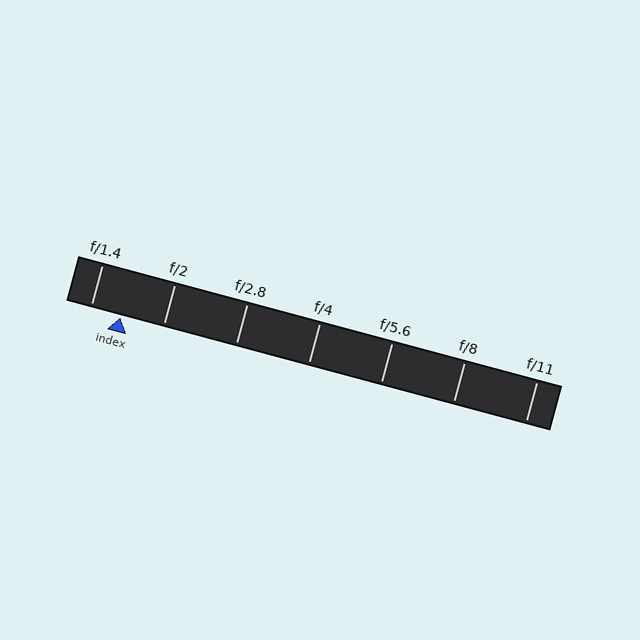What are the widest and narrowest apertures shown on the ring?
The widest aperture shown is f/1.4 and the narrowest is f/11.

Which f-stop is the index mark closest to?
The index mark is closest to f/1.4.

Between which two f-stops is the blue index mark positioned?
The index mark is between f/1.4 and f/2.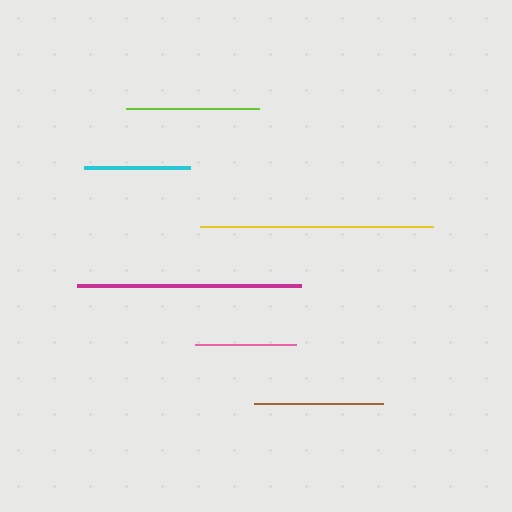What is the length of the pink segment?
The pink segment is approximately 101 pixels long.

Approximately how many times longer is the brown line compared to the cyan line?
The brown line is approximately 1.2 times the length of the cyan line.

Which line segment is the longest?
The yellow line is the longest at approximately 233 pixels.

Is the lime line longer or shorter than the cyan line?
The lime line is longer than the cyan line.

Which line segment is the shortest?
The pink line is the shortest at approximately 101 pixels.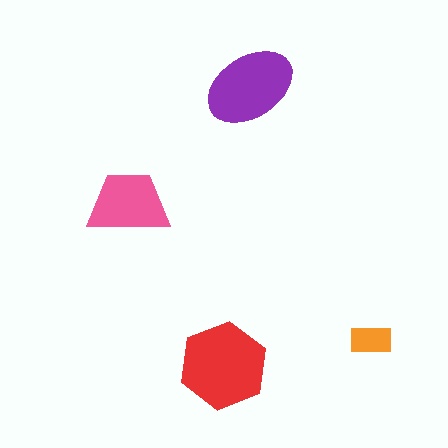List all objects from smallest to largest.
The orange rectangle, the pink trapezoid, the purple ellipse, the red hexagon.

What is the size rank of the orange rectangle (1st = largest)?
4th.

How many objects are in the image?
There are 4 objects in the image.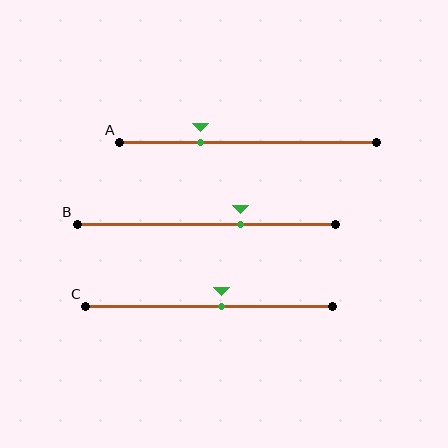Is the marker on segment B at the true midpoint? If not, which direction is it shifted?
No, the marker on segment B is shifted to the right by about 13% of the segment length.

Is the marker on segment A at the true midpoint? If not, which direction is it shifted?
No, the marker on segment A is shifted to the left by about 19% of the segment length.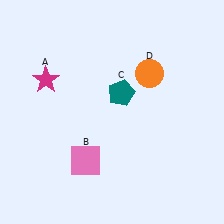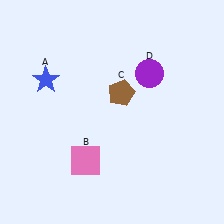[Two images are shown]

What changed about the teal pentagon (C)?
In Image 1, C is teal. In Image 2, it changed to brown.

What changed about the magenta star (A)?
In Image 1, A is magenta. In Image 2, it changed to blue.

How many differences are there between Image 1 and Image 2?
There are 3 differences between the two images.